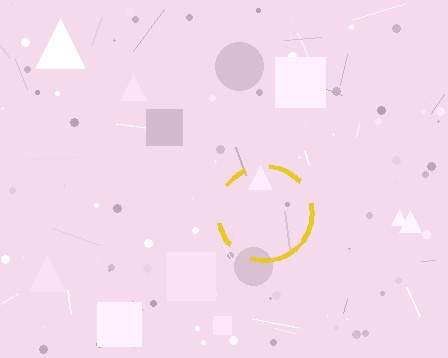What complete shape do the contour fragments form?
The contour fragments form a circle.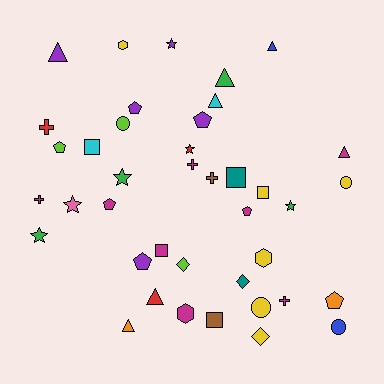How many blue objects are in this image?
There are 2 blue objects.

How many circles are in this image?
There are 4 circles.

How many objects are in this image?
There are 40 objects.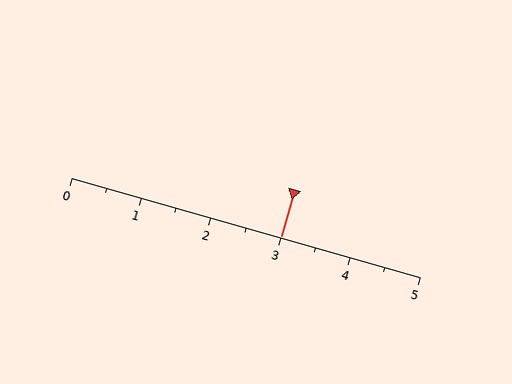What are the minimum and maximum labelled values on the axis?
The axis runs from 0 to 5.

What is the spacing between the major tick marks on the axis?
The major ticks are spaced 1 apart.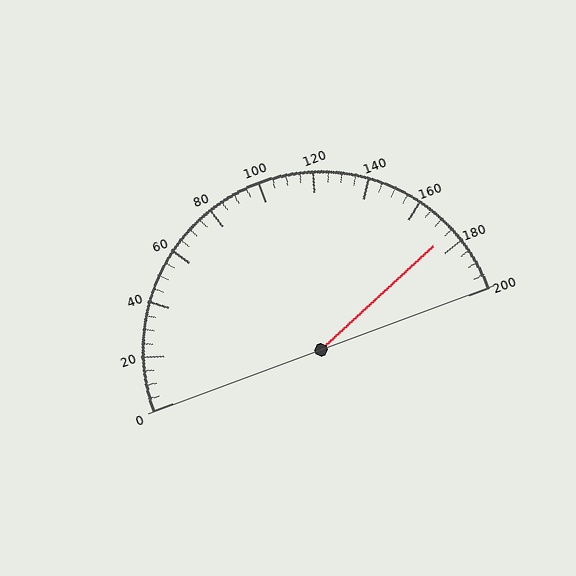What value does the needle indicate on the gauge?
The needle indicates approximately 175.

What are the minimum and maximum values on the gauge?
The gauge ranges from 0 to 200.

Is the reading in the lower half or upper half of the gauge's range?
The reading is in the upper half of the range (0 to 200).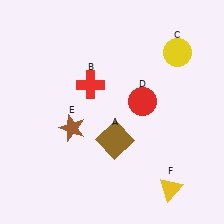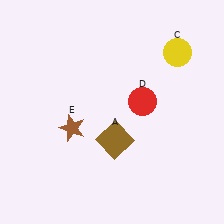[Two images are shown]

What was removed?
The red cross (B), the yellow triangle (F) were removed in Image 2.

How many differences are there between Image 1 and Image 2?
There are 2 differences between the two images.